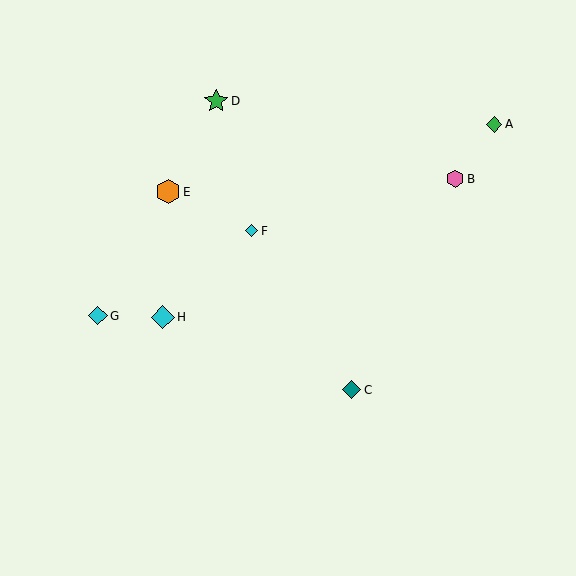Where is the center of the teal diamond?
The center of the teal diamond is at (352, 390).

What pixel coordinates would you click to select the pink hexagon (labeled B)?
Click at (455, 179) to select the pink hexagon B.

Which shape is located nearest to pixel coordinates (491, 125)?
The green diamond (labeled A) at (494, 124) is nearest to that location.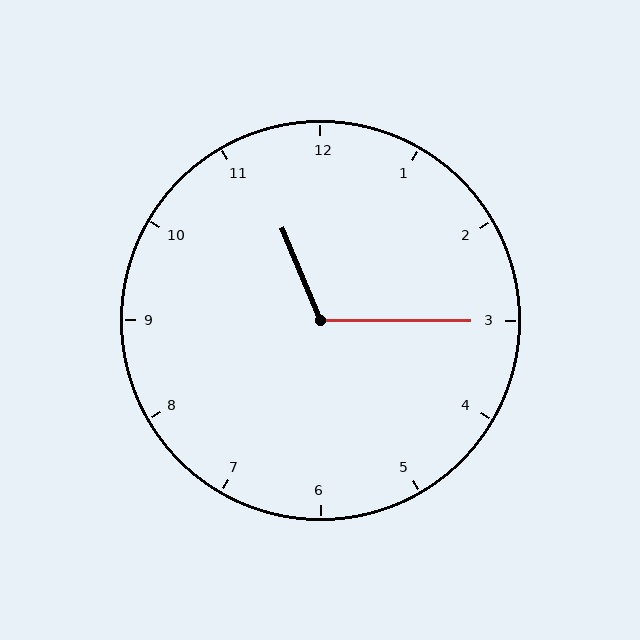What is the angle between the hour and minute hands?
Approximately 112 degrees.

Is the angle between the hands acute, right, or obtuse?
It is obtuse.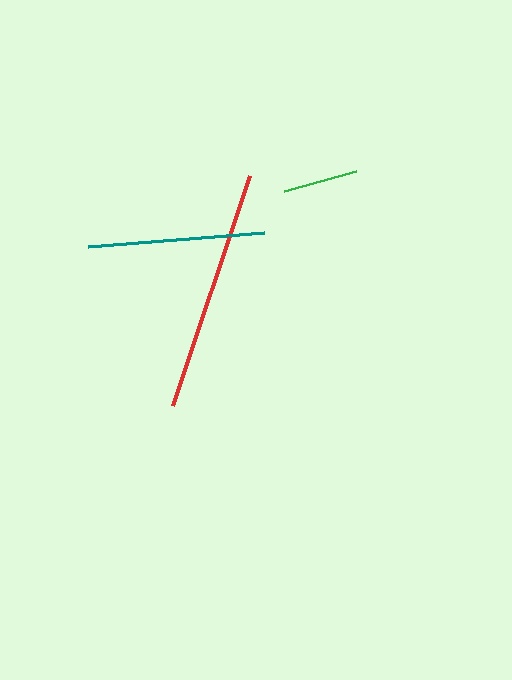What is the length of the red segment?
The red segment is approximately 242 pixels long.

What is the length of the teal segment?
The teal segment is approximately 177 pixels long.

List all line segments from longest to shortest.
From longest to shortest: red, teal, green.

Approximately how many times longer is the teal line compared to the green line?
The teal line is approximately 2.4 times the length of the green line.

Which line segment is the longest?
The red line is the longest at approximately 242 pixels.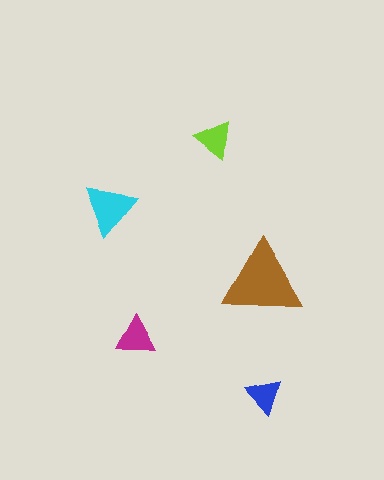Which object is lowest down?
The blue triangle is bottommost.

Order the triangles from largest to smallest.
the brown one, the cyan one, the magenta one, the lime one, the blue one.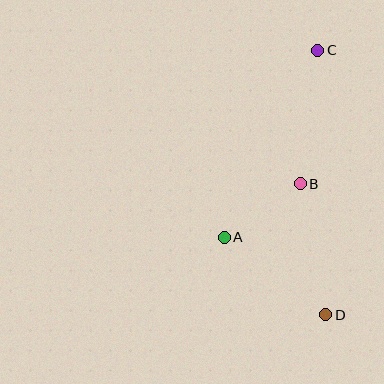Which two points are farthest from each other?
Points C and D are farthest from each other.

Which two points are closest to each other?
Points A and B are closest to each other.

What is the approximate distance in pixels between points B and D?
The distance between B and D is approximately 134 pixels.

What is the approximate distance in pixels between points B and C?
The distance between B and C is approximately 134 pixels.